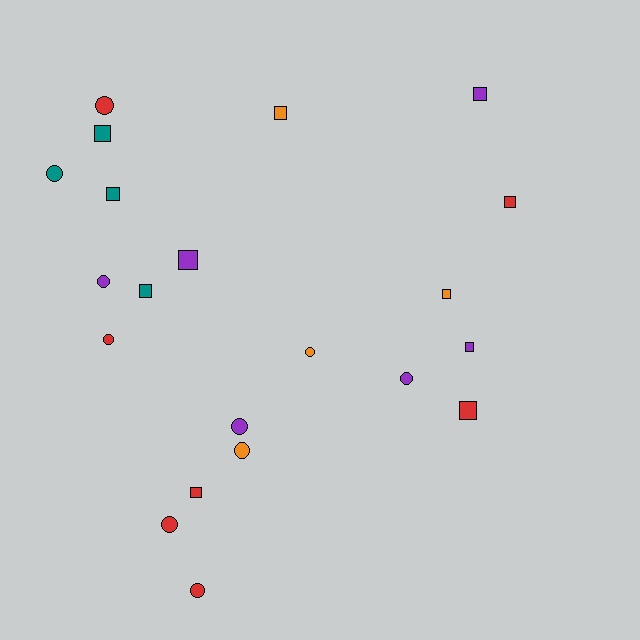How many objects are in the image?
There are 21 objects.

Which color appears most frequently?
Red, with 7 objects.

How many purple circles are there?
There are 3 purple circles.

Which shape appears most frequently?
Square, with 11 objects.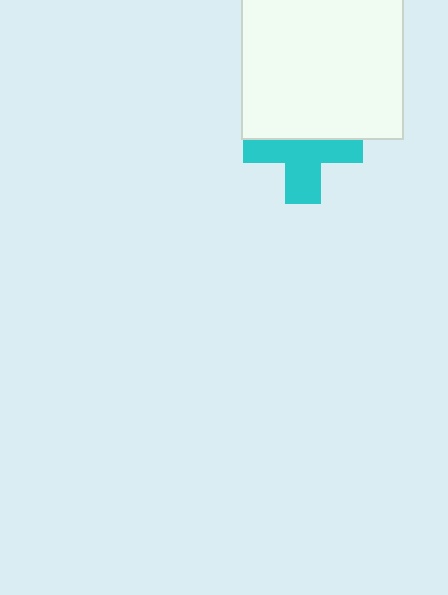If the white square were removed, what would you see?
You would see the complete cyan cross.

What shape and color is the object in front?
The object in front is a white square.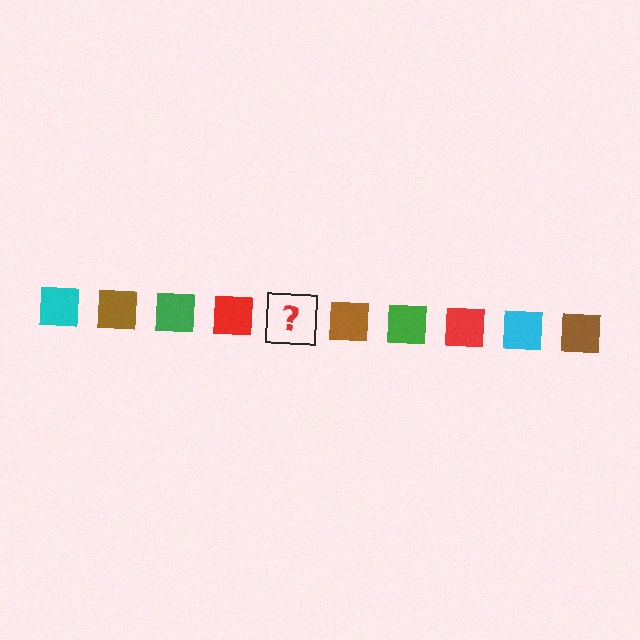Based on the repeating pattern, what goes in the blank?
The blank should be a cyan square.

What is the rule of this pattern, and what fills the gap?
The rule is that the pattern cycles through cyan, brown, green, red squares. The gap should be filled with a cyan square.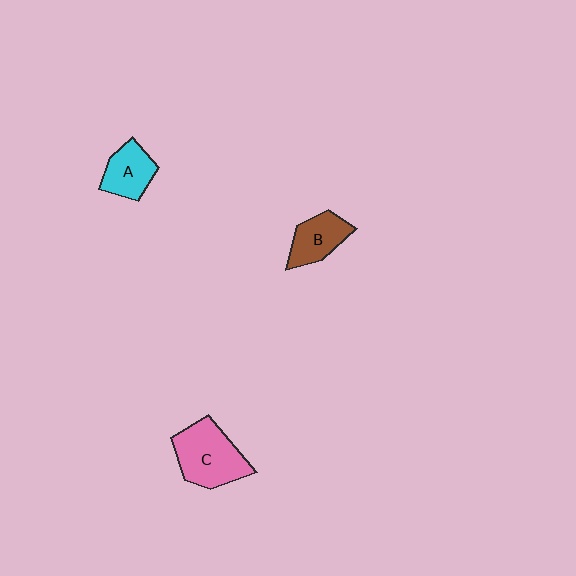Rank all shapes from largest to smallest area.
From largest to smallest: C (pink), B (brown), A (cyan).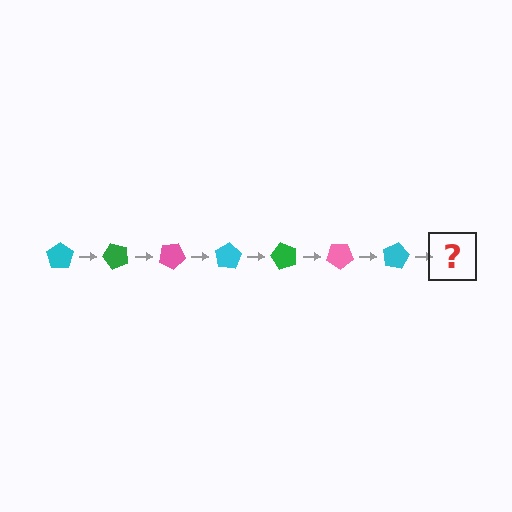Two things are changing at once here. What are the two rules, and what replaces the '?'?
The two rules are that it rotates 50 degrees each step and the color cycles through cyan, green, and pink. The '?' should be a green pentagon, rotated 350 degrees from the start.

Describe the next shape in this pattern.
It should be a green pentagon, rotated 350 degrees from the start.